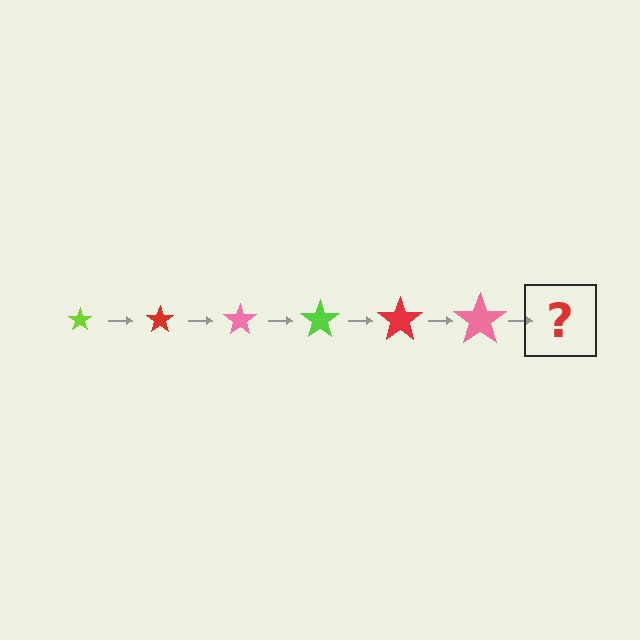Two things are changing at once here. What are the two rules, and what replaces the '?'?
The two rules are that the star grows larger each step and the color cycles through lime, red, and pink. The '?' should be a lime star, larger than the previous one.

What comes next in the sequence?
The next element should be a lime star, larger than the previous one.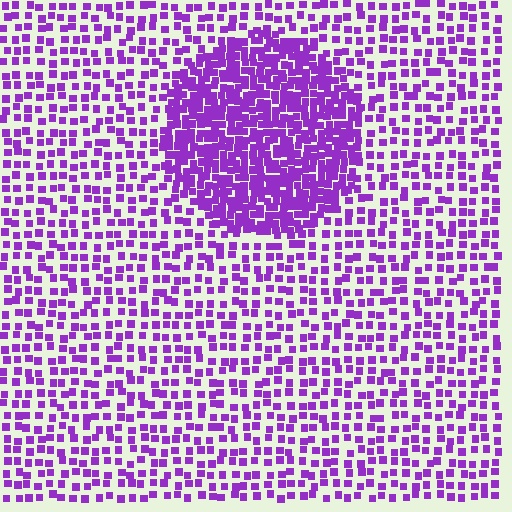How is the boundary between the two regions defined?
The boundary is defined by a change in element density (approximately 2.3x ratio). All elements are the same color, size, and shape.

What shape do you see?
I see a circle.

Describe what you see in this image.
The image contains small purple elements arranged at two different densities. A circle-shaped region is visible where the elements are more densely packed than the surrounding area.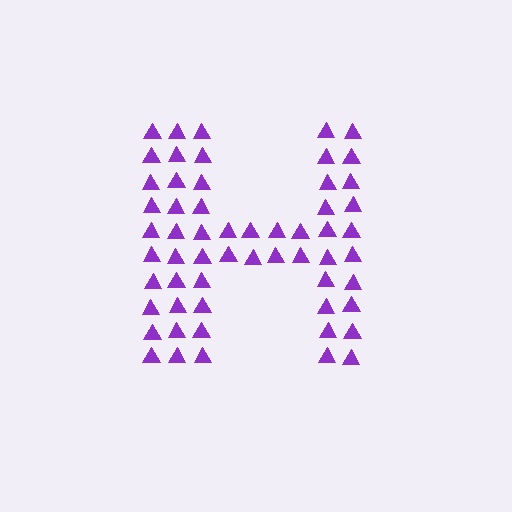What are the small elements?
The small elements are triangles.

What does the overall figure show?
The overall figure shows the letter H.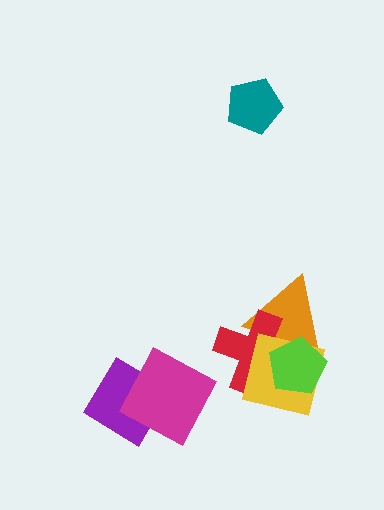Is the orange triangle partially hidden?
Yes, it is partially covered by another shape.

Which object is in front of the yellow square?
The lime pentagon is in front of the yellow square.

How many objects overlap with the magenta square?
1 object overlaps with the magenta square.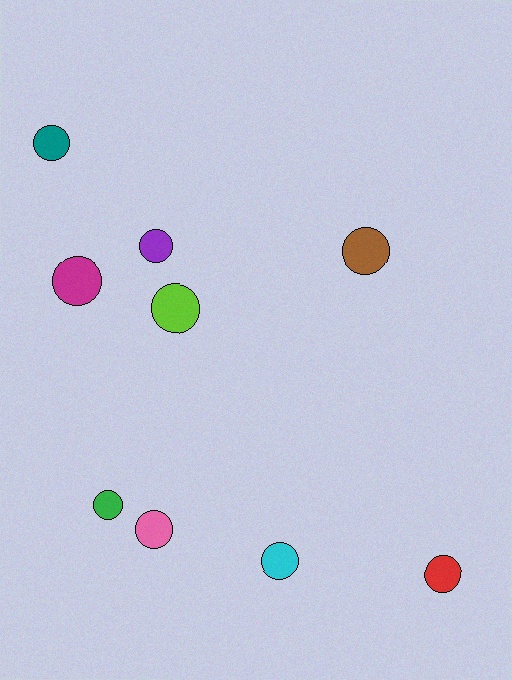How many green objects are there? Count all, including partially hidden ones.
There is 1 green object.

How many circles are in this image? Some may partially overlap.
There are 9 circles.